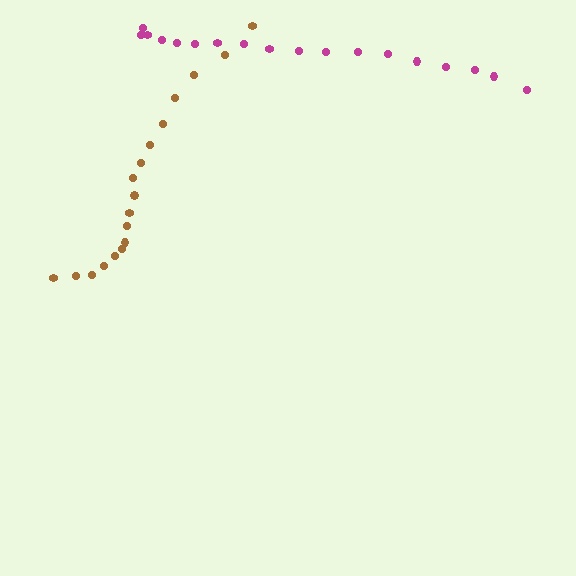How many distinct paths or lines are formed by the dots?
There are 2 distinct paths.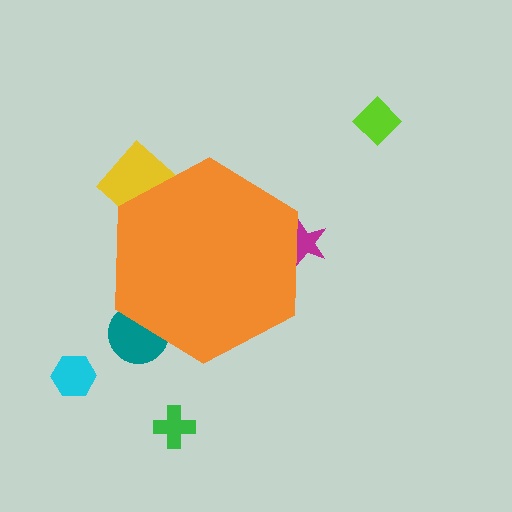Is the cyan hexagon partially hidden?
No, the cyan hexagon is fully visible.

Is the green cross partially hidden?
No, the green cross is fully visible.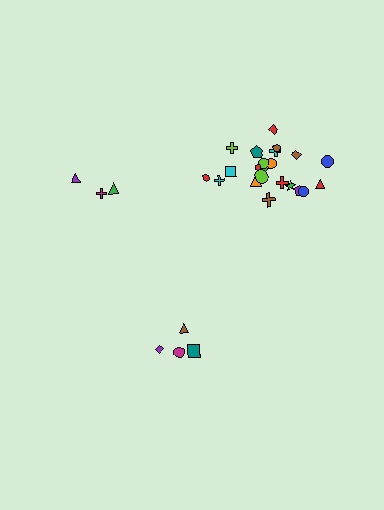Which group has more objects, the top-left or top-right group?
The top-right group.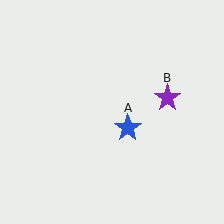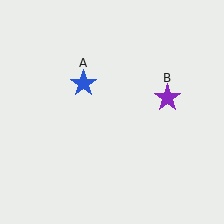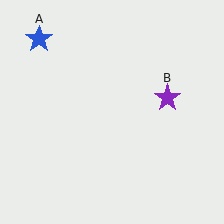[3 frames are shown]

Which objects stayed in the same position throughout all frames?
Purple star (object B) remained stationary.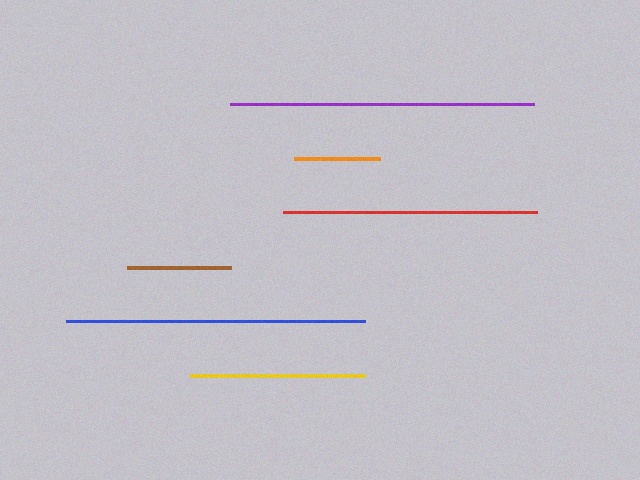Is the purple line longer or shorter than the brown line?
The purple line is longer than the brown line.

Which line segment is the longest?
The purple line is the longest at approximately 304 pixels.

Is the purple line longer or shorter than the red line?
The purple line is longer than the red line.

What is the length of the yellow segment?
The yellow segment is approximately 175 pixels long.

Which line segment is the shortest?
The orange line is the shortest at approximately 86 pixels.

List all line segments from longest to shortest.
From longest to shortest: purple, blue, red, yellow, brown, orange.